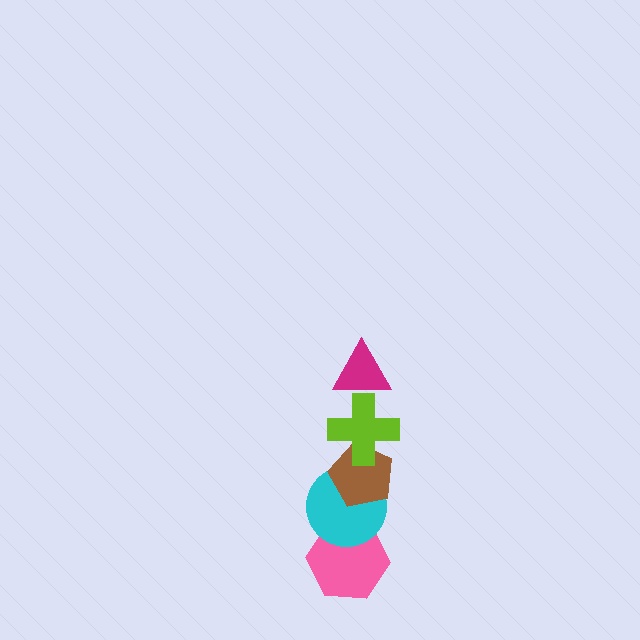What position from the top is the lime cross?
The lime cross is 2nd from the top.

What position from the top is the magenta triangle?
The magenta triangle is 1st from the top.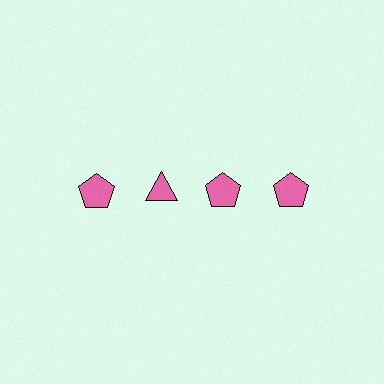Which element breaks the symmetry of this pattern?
The pink triangle in the top row, second from left column breaks the symmetry. All other shapes are pink pentagons.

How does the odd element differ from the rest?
It has a different shape: triangle instead of pentagon.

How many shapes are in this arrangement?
There are 4 shapes arranged in a grid pattern.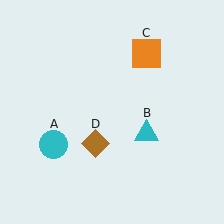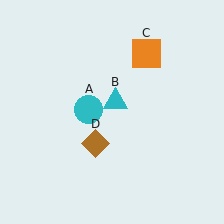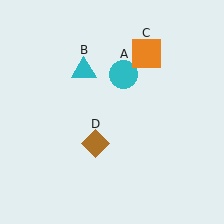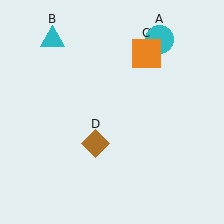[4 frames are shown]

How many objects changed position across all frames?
2 objects changed position: cyan circle (object A), cyan triangle (object B).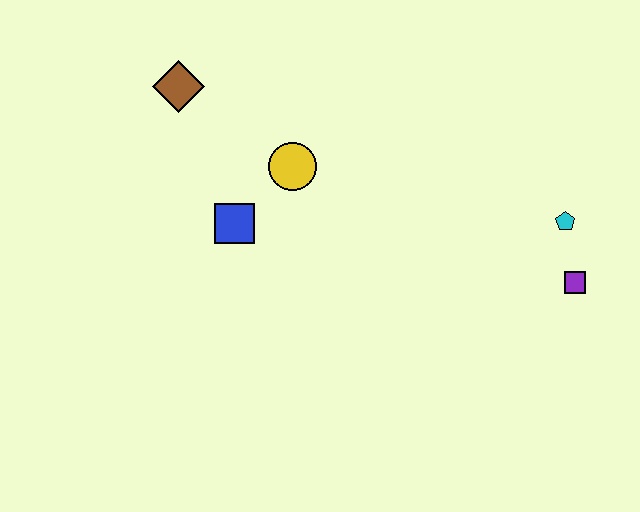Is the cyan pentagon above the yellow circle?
No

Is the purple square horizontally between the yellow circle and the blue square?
No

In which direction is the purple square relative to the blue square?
The purple square is to the right of the blue square.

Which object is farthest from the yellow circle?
The purple square is farthest from the yellow circle.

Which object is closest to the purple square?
The cyan pentagon is closest to the purple square.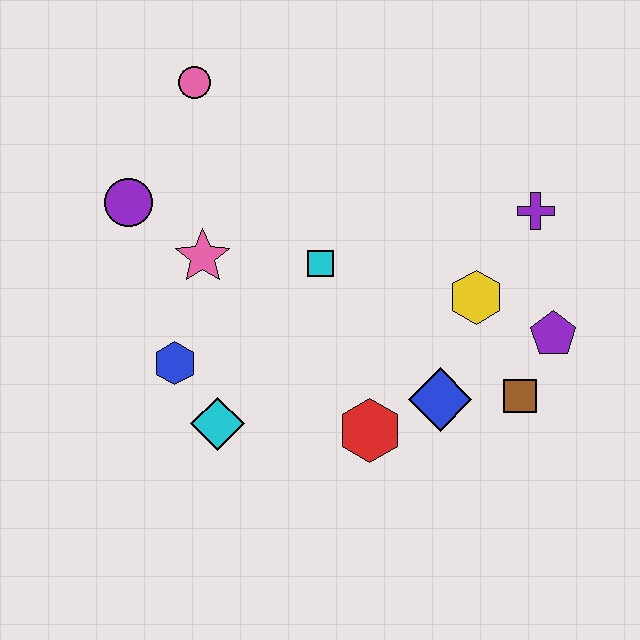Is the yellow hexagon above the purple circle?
No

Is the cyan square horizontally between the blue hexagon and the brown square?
Yes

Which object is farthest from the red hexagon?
The pink circle is farthest from the red hexagon.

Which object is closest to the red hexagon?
The blue diamond is closest to the red hexagon.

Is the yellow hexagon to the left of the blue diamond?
No